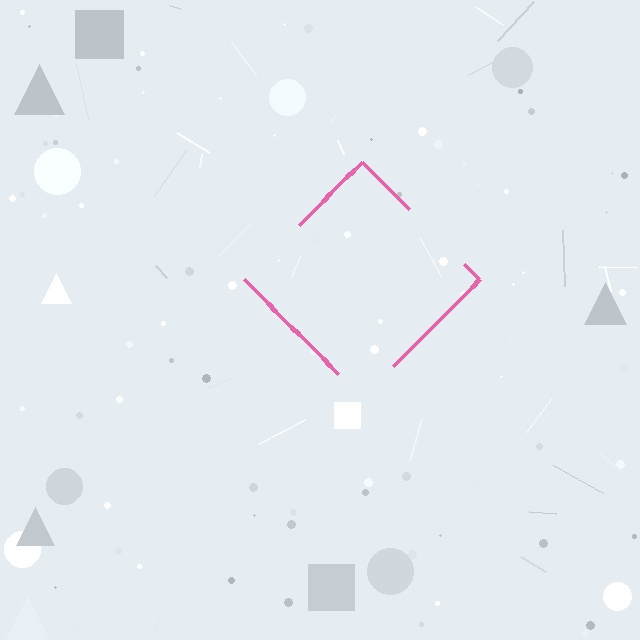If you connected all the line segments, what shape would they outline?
They would outline a diamond.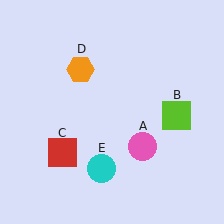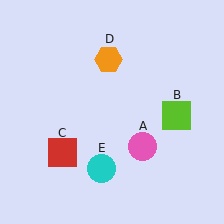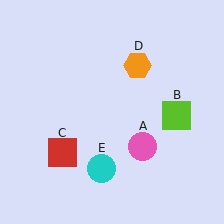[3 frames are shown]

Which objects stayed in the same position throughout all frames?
Pink circle (object A) and lime square (object B) and red square (object C) and cyan circle (object E) remained stationary.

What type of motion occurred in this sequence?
The orange hexagon (object D) rotated clockwise around the center of the scene.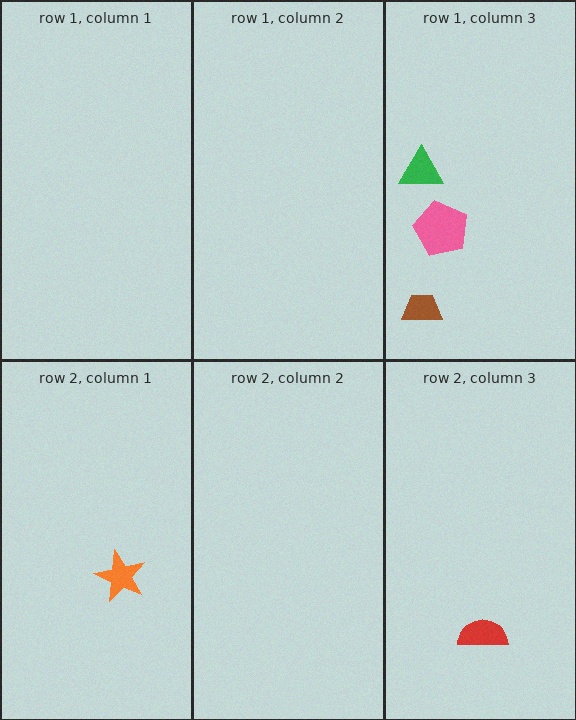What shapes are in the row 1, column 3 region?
The pink pentagon, the brown trapezoid, the green triangle.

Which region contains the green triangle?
The row 1, column 3 region.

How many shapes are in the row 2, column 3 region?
1.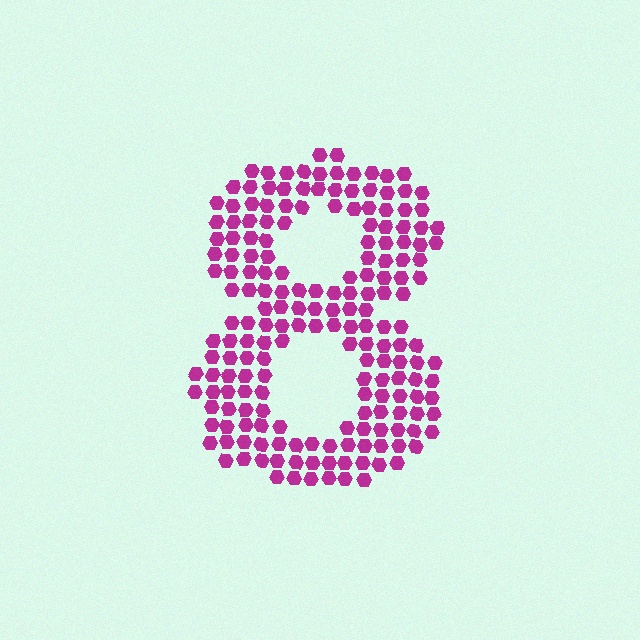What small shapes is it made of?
It is made of small hexagons.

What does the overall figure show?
The overall figure shows the digit 8.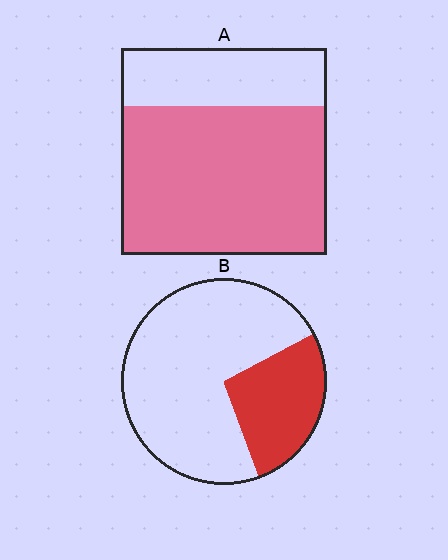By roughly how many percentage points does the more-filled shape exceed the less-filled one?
By roughly 45 percentage points (A over B).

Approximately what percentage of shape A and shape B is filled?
A is approximately 70% and B is approximately 25%.